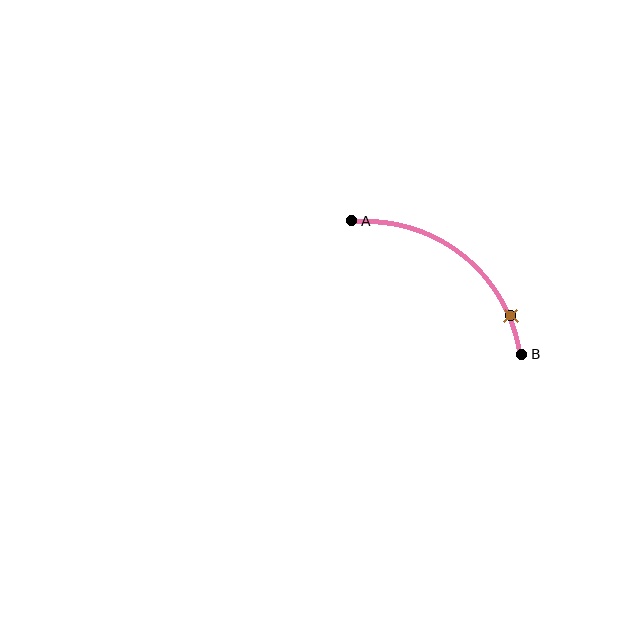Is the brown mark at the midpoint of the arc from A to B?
No. The brown mark lies on the arc but is closer to endpoint B. The arc midpoint would be at the point on the curve equidistant along the arc from both A and B.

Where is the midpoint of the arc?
The arc midpoint is the point on the curve farthest from the straight line joining A and B. It sits above and to the right of that line.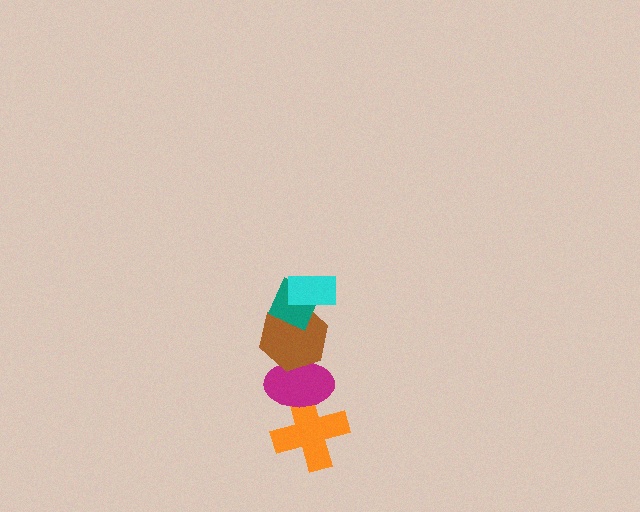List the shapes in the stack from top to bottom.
From top to bottom: the cyan rectangle, the teal diamond, the brown hexagon, the magenta ellipse, the orange cross.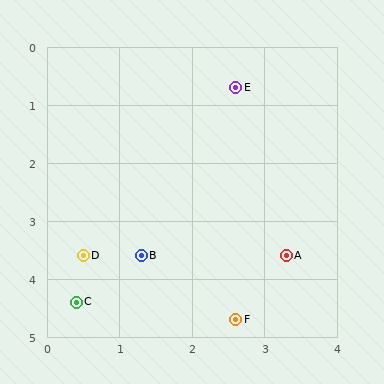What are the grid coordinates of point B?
Point B is at approximately (1.3, 3.6).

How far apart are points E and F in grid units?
Points E and F are about 4.0 grid units apart.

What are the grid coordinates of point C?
Point C is at approximately (0.4, 4.4).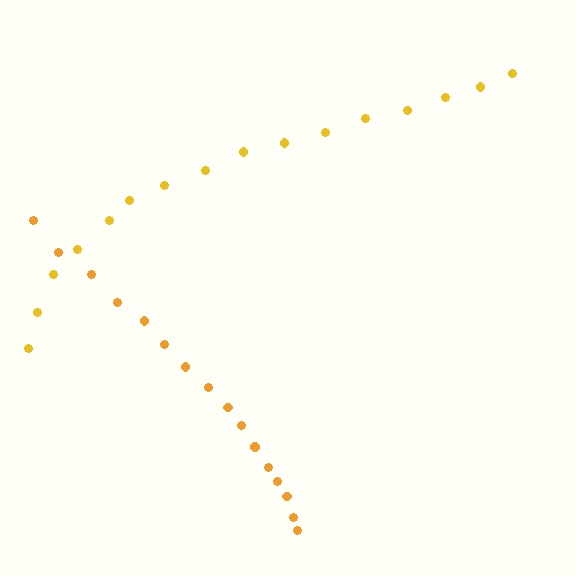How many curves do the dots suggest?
There are 2 distinct paths.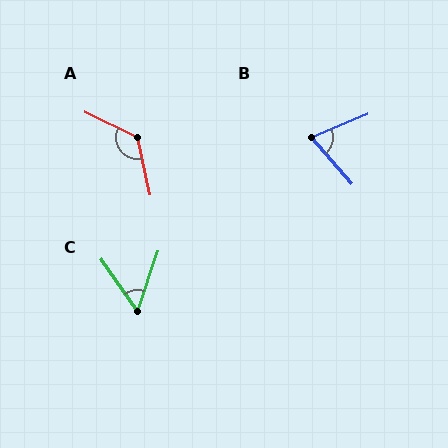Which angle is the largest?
A, at approximately 128 degrees.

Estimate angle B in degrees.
Approximately 71 degrees.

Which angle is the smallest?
C, at approximately 53 degrees.